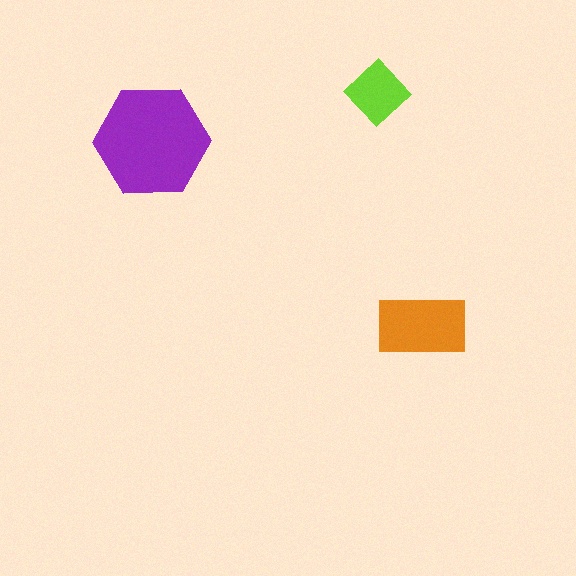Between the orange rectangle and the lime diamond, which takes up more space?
The orange rectangle.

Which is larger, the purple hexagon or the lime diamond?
The purple hexagon.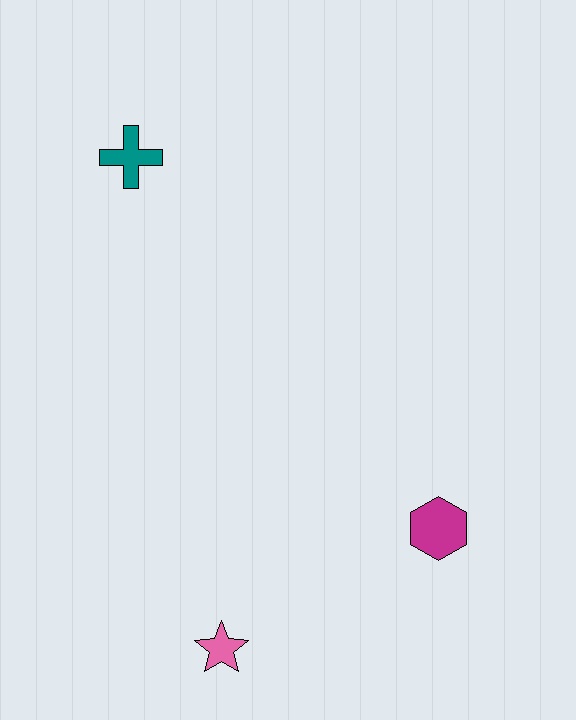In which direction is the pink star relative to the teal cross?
The pink star is below the teal cross.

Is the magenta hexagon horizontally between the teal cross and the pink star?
No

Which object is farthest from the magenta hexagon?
The teal cross is farthest from the magenta hexagon.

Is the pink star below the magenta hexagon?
Yes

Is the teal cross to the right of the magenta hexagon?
No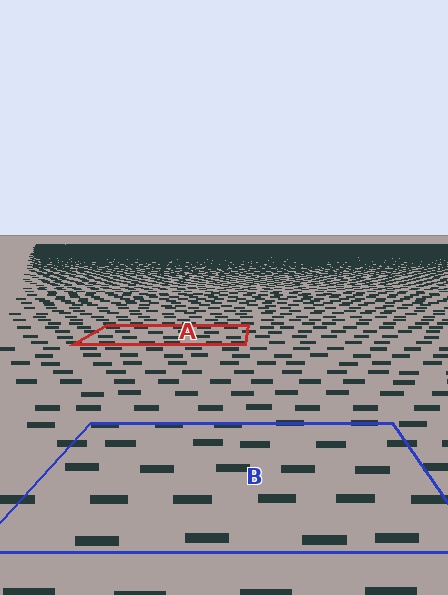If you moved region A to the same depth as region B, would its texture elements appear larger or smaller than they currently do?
They would appear larger. At a closer depth, the same texture elements are projected at a bigger on-screen size.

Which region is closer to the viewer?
Region B is closer. The texture elements there are larger and more spread out.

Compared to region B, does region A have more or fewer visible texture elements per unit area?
Region A has more texture elements per unit area — they are packed more densely because it is farther away.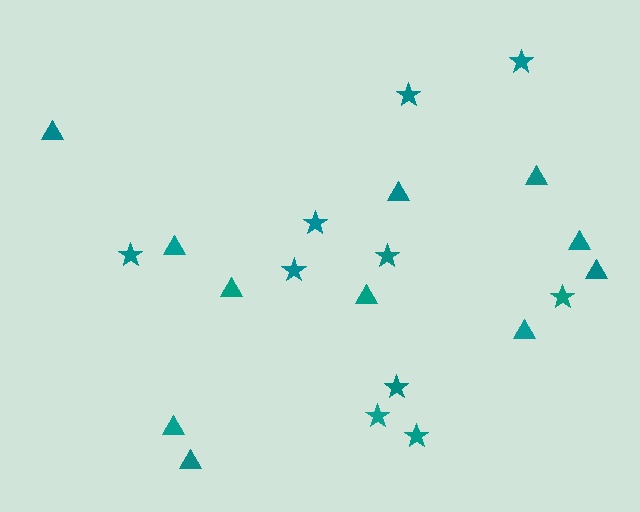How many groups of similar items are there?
There are 2 groups: one group of stars (10) and one group of triangles (11).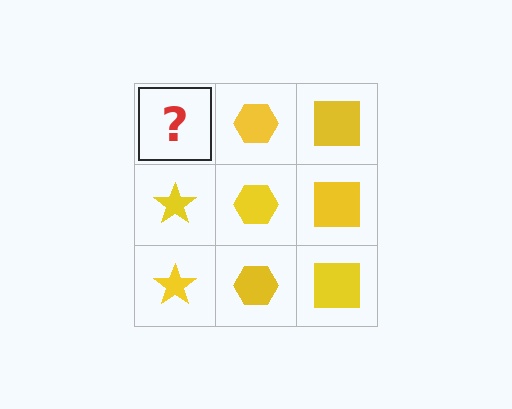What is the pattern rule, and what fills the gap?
The rule is that each column has a consistent shape. The gap should be filled with a yellow star.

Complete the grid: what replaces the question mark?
The question mark should be replaced with a yellow star.